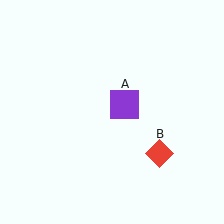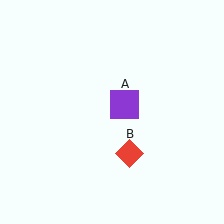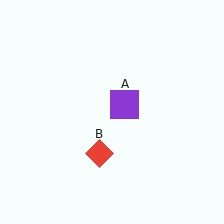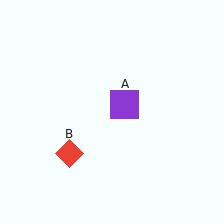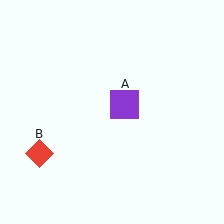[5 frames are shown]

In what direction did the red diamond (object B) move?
The red diamond (object B) moved left.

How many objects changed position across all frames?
1 object changed position: red diamond (object B).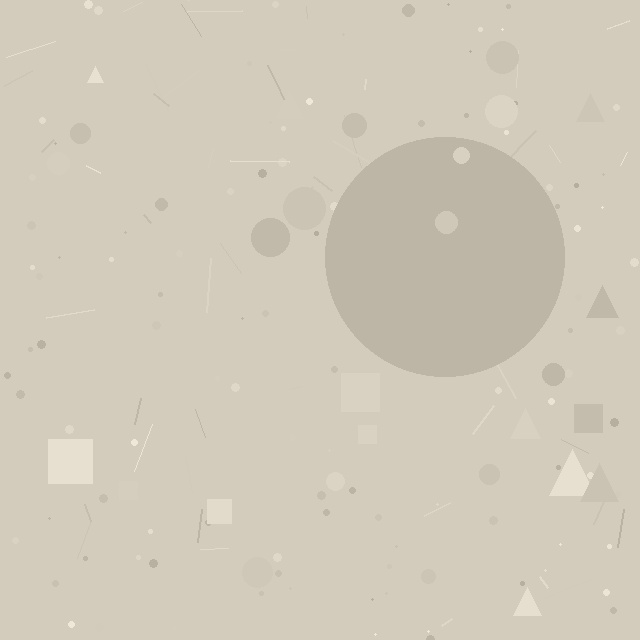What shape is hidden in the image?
A circle is hidden in the image.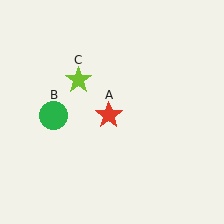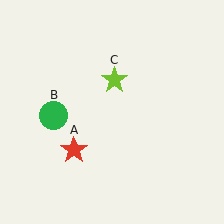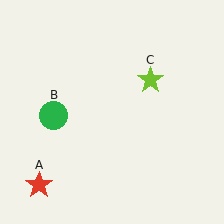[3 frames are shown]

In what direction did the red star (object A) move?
The red star (object A) moved down and to the left.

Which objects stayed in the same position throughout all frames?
Green circle (object B) remained stationary.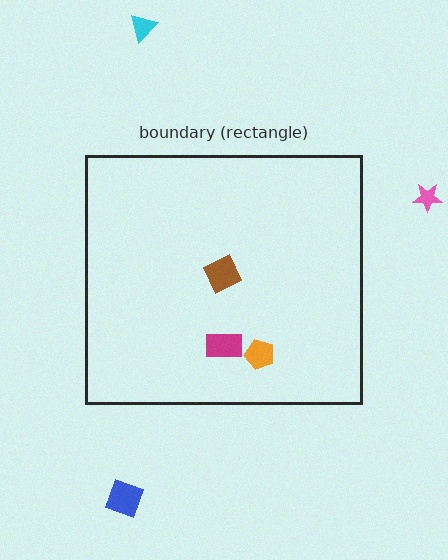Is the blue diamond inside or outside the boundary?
Outside.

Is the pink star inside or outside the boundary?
Outside.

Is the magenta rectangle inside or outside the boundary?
Inside.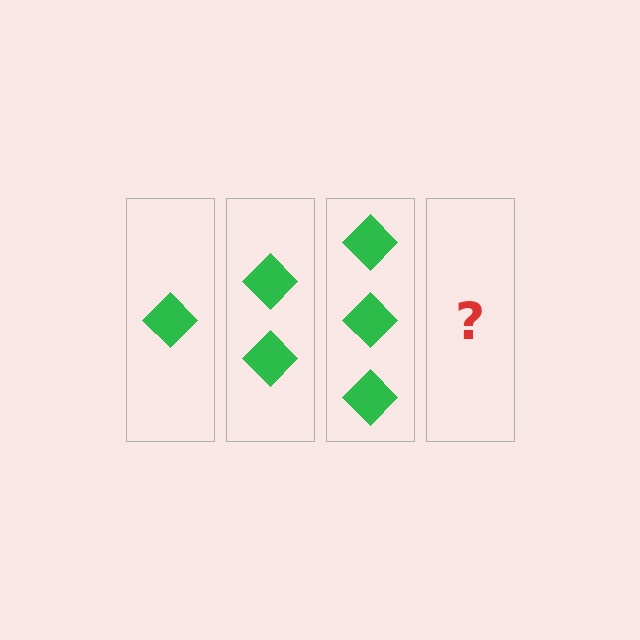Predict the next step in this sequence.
The next step is 4 diamonds.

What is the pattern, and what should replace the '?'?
The pattern is that each step adds one more diamond. The '?' should be 4 diamonds.